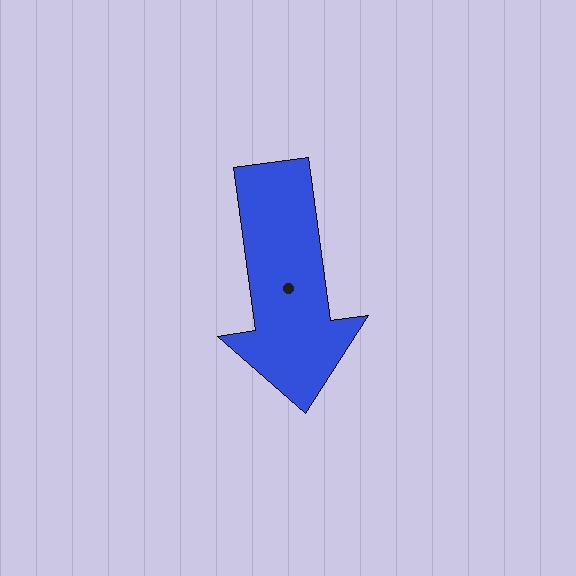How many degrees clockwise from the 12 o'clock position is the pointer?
Approximately 172 degrees.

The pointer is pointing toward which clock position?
Roughly 6 o'clock.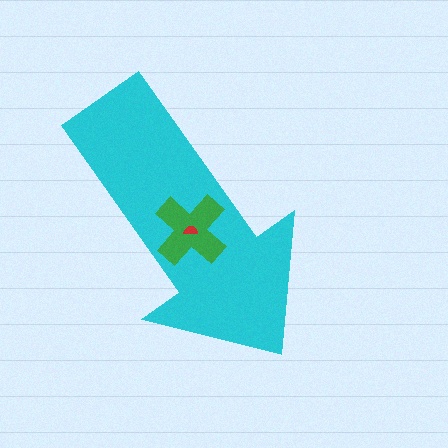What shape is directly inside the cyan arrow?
The green cross.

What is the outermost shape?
The cyan arrow.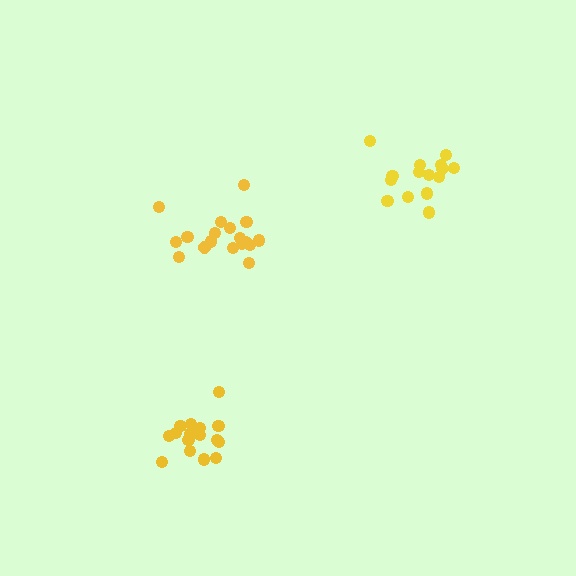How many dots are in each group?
Group 1: 18 dots, Group 2: 15 dots, Group 3: 17 dots (50 total).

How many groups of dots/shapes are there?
There are 3 groups.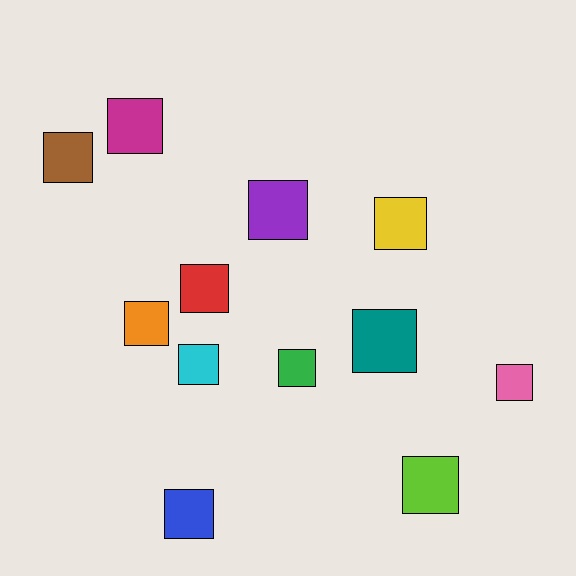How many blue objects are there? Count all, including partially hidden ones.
There is 1 blue object.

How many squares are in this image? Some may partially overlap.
There are 12 squares.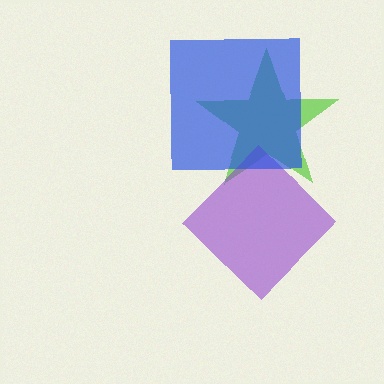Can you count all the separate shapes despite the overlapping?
Yes, there are 3 separate shapes.